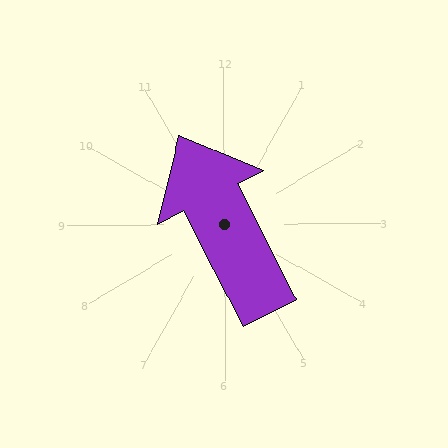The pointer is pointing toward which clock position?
Roughly 11 o'clock.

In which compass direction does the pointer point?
Northwest.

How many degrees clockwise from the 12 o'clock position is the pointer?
Approximately 333 degrees.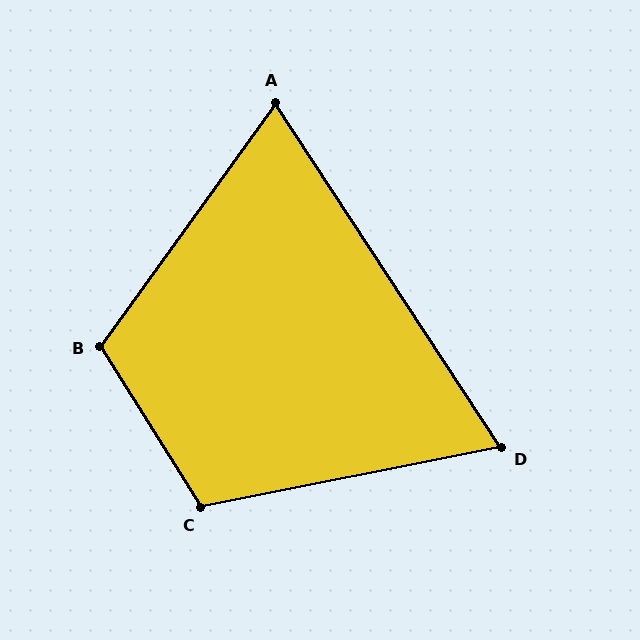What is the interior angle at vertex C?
Approximately 111 degrees (obtuse).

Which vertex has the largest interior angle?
B, at approximately 112 degrees.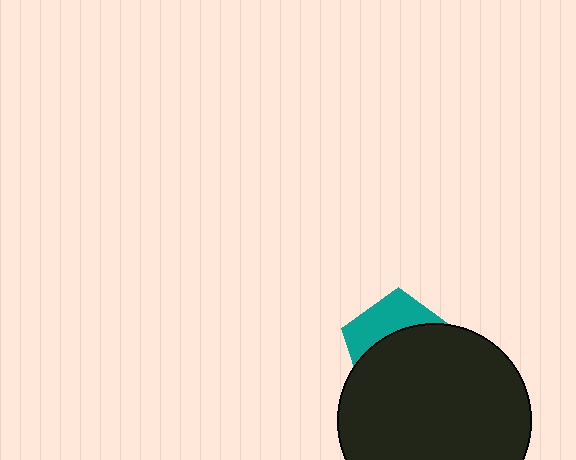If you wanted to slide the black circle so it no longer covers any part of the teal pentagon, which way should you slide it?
Slide it down — that is the most direct way to separate the two shapes.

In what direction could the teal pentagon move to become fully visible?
The teal pentagon could move up. That would shift it out from behind the black circle entirely.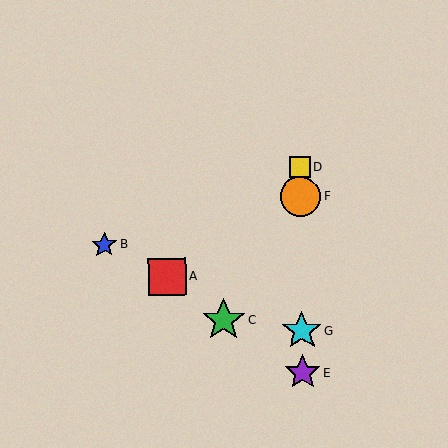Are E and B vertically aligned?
No, E is at x≈302 and B is at x≈104.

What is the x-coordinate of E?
Object E is at x≈302.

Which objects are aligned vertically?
Objects D, E, F, G are aligned vertically.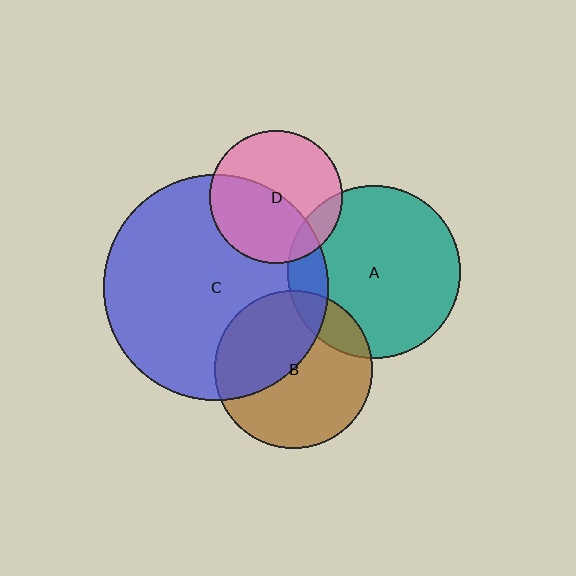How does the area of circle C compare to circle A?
Approximately 1.7 times.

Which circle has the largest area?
Circle C (blue).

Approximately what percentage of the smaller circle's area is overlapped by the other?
Approximately 40%.